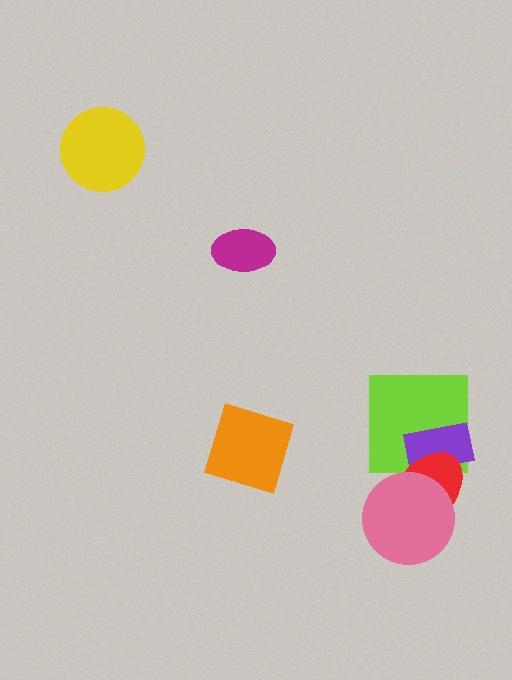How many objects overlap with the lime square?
2 objects overlap with the lime square.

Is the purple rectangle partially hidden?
Yes, it is partially covered by another shape.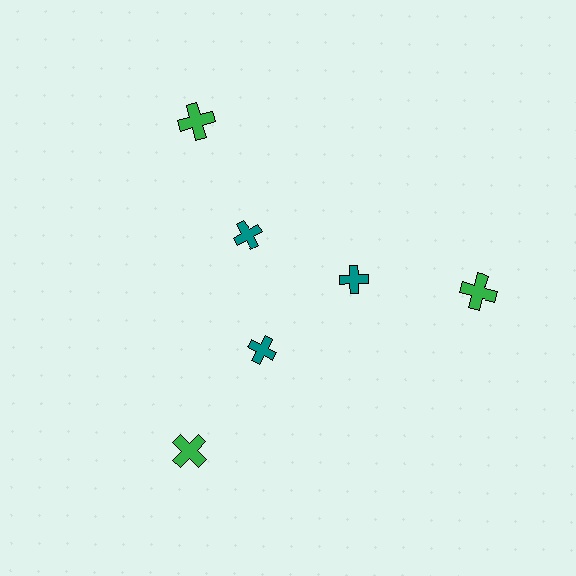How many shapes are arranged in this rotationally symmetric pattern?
There are 6 shapes, arranged in 3 groups of 2.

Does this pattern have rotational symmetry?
Yes, this pattern has 3-fold rotational symmetry. It looks the same after rotating 120 degrees around the center.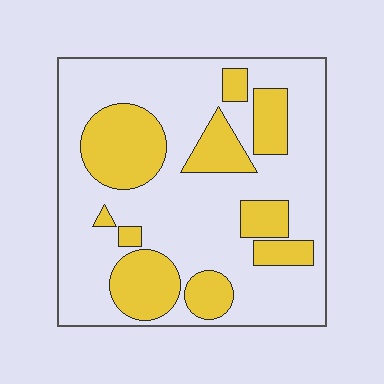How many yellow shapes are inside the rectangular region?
10.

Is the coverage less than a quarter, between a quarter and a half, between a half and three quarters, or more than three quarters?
Between a quarter and a half.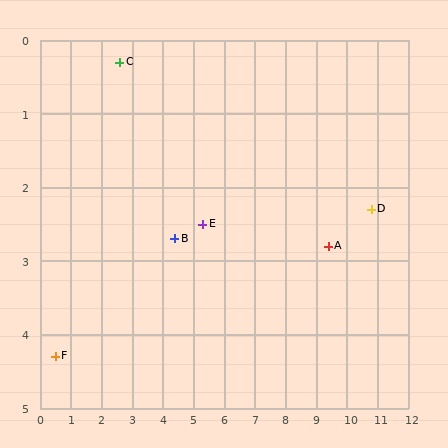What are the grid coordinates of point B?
Point B is at approximately (4.4, 2.7).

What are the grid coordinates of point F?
Point F is at approximately (0.5, 4.3).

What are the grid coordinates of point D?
Point D is at approximately (10.8, 2.3).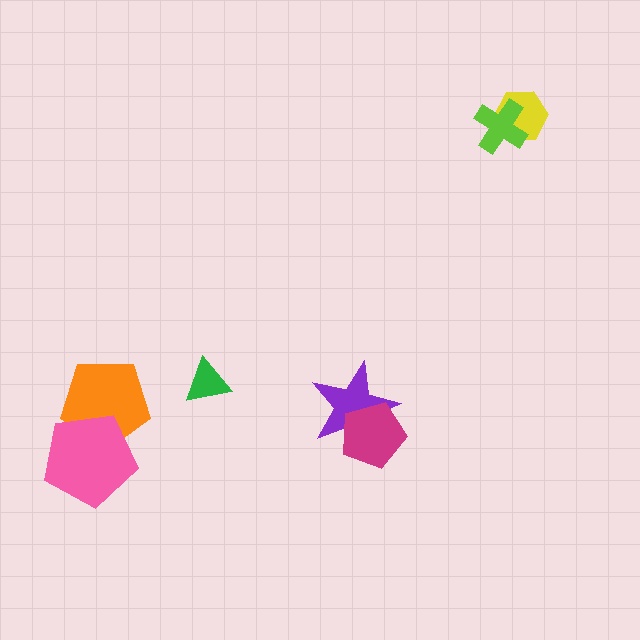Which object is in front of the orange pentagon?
The pink pentagon is in front of the orange pentagon.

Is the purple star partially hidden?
Yes, it is partially covered by another shape.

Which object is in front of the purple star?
The magenta pentagon is in front of the purple star.